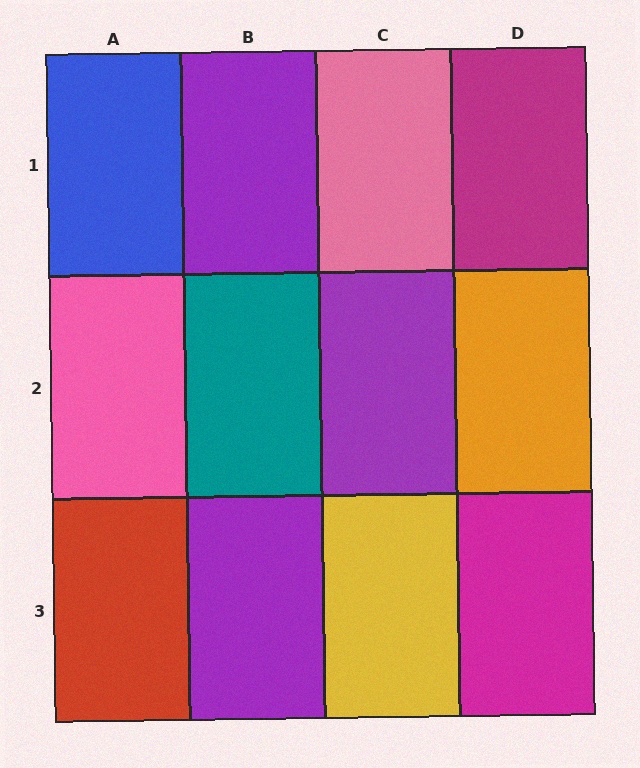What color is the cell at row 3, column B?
Purple.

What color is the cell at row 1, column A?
Blue.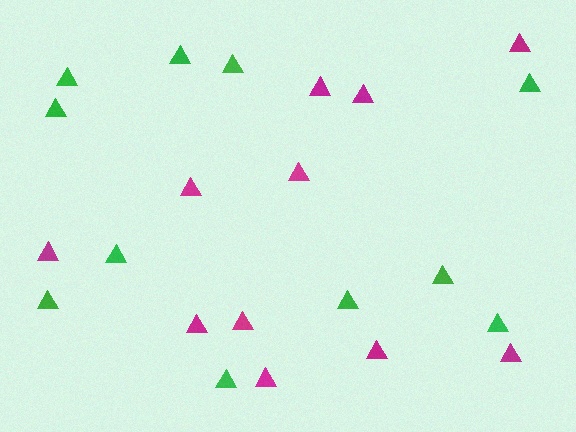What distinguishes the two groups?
There are 2 groups: one group of magenta triangles (11) and one group of green triangles (11).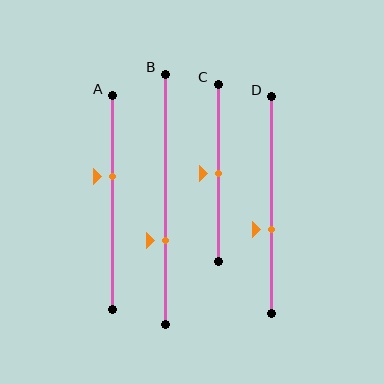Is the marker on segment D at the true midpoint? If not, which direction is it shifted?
No, the marker on segment D is shifted downward by about 11% of the segment length.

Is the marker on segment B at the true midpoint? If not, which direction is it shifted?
No, the marker on segment B is shifted downward by about 16% of the segment length.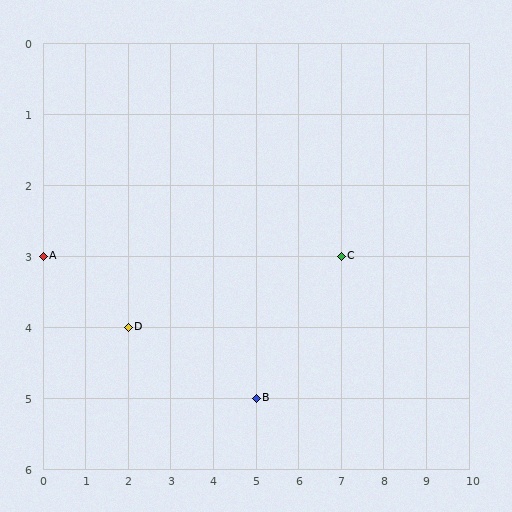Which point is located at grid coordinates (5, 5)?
Point B is at (5, 5).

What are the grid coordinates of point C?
Point C is at grid coordinates (7, 3).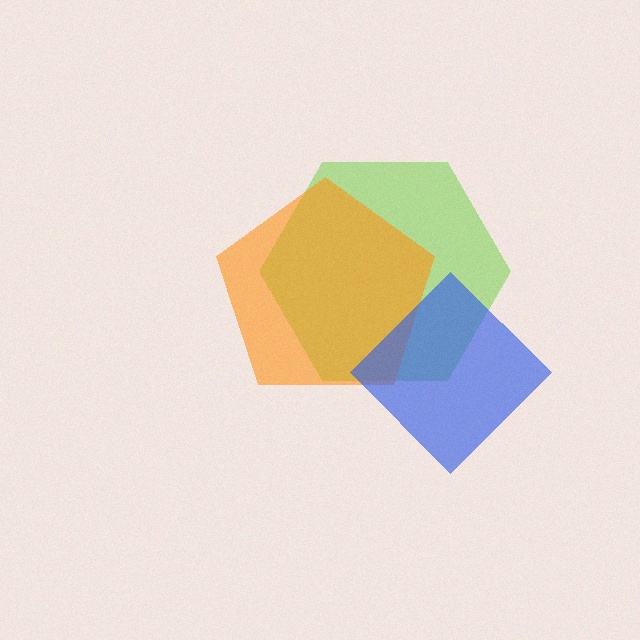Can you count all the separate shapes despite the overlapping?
Yes, there are 3 separate shapes.